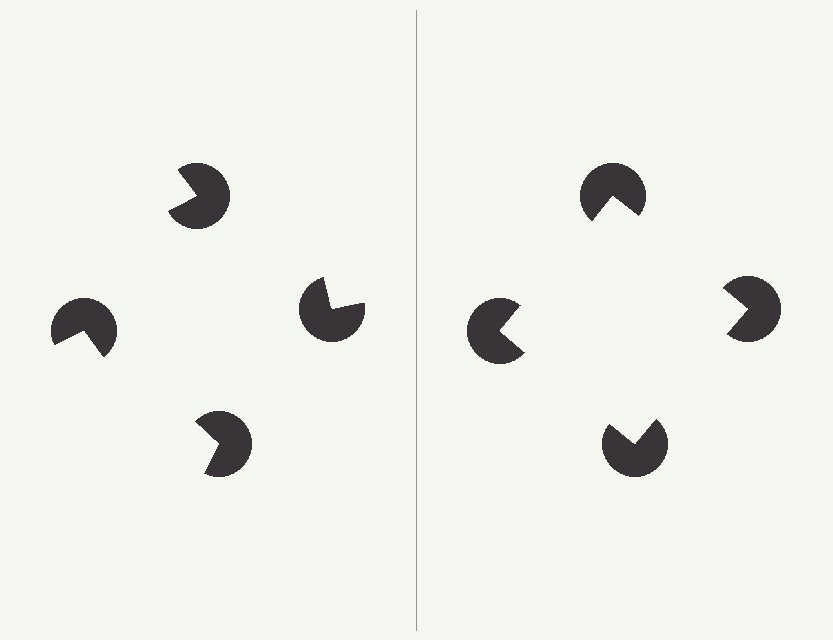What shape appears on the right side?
An illusory square.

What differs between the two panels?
The pac-man discs are positioned identically on both sides; only the wedge orientations differ. On the right they align to a square; on the left they are misaligned.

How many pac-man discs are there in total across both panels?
8 — 4 on each side.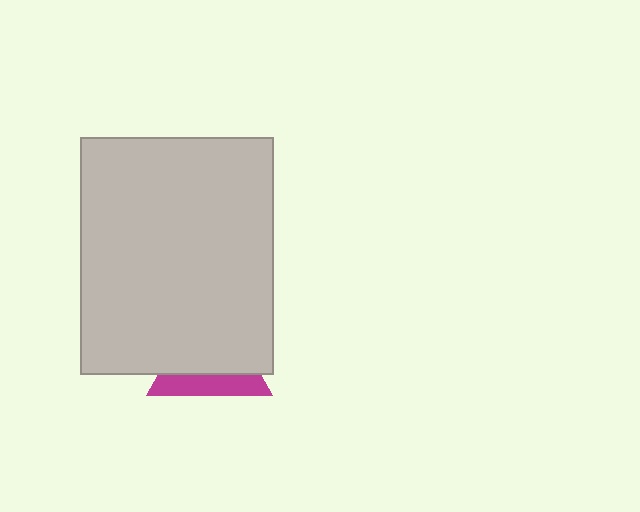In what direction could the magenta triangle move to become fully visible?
The magenta triangle could move down. That would shift it out from behind the light gray rectangle entirely.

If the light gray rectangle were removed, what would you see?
You would see the complete magenta triangle.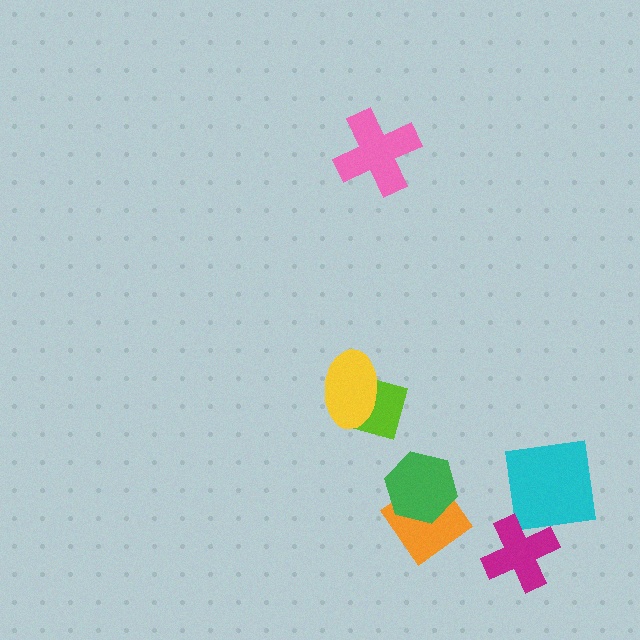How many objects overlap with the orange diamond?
1 object overlaps with the orange diamond.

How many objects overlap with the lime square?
1 object overlaps with the lime square.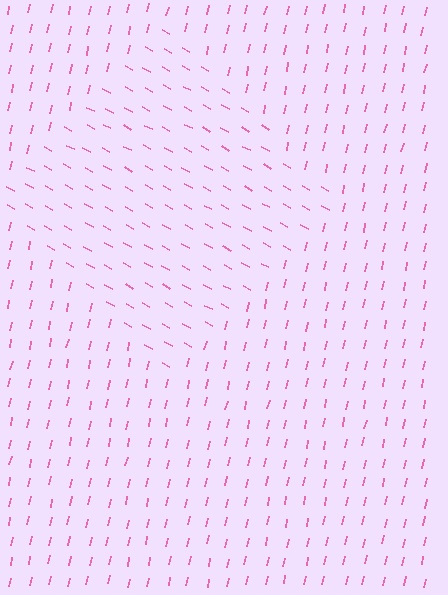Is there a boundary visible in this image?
Yes, there is a texture boundary formed by a change in line orientation.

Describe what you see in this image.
The image is filled with small pink line segments. A diamond region in the image has lines oriented differently from the surrounding lines, creating a visible texture boundary.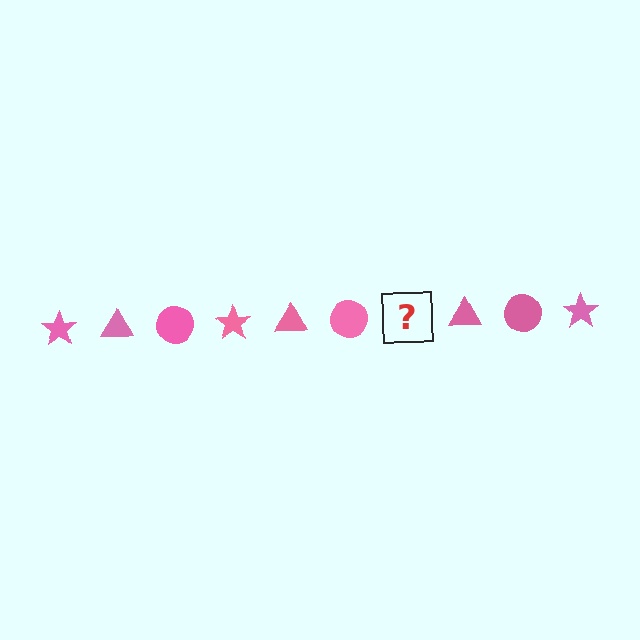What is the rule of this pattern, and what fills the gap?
The rule is that the pattern cycles through star, triangle, circle shapes in pink. The gap should be filled with a pink star.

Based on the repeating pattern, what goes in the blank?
The blank should be a pink star.